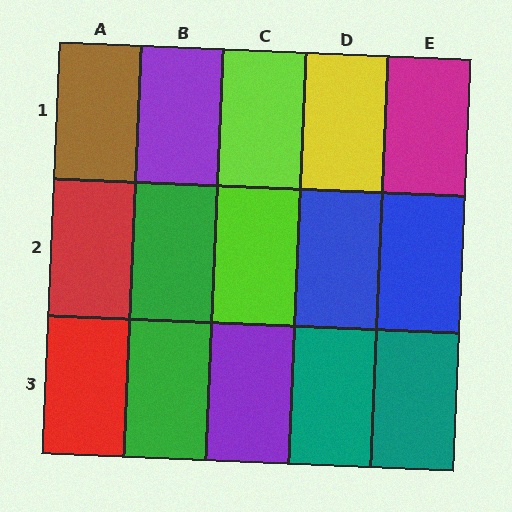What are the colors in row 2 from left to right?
Red, green, lime, blue, blue.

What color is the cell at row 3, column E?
Teal.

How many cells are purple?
2 cells are purple.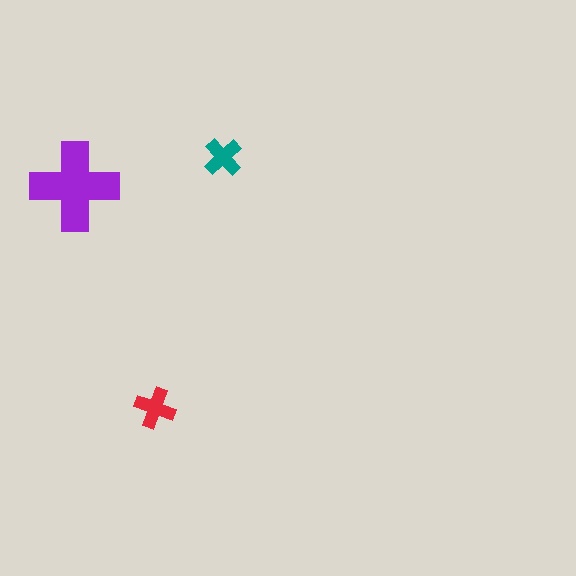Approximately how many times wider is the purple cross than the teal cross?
About 2.5 times wider.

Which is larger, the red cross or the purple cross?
The purple one.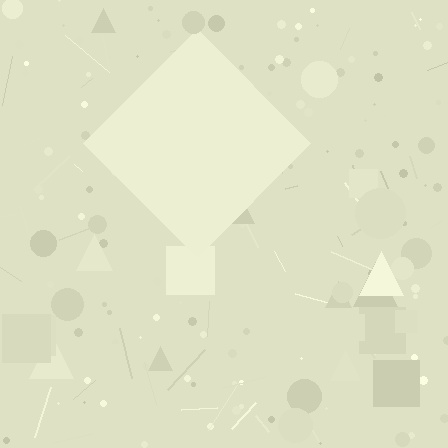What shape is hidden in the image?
A diamond is hidden in the image.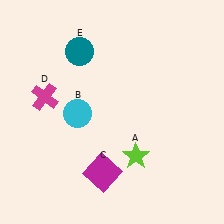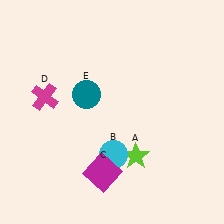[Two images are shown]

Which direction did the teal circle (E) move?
The teal circle (E) moved down.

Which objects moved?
The objects that moved are: the cyan circle (B), the teal circle (E).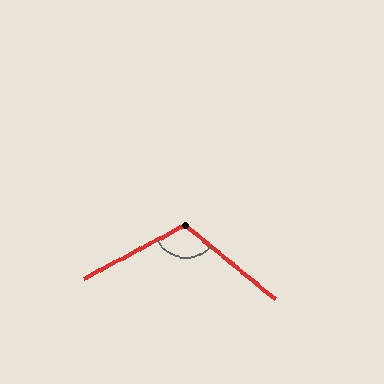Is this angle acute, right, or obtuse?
It is obtuse.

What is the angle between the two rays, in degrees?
Approximately 113 degrees.